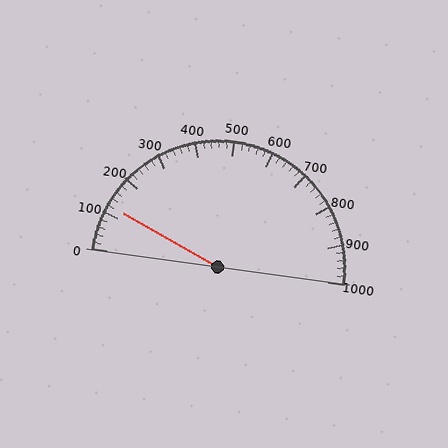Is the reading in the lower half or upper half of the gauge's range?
The reading is in the lower half of the range (0 to 1000).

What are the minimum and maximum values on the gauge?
The gauge ranges from 0 to 1000.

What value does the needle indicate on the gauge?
The needle indicates approximately 120.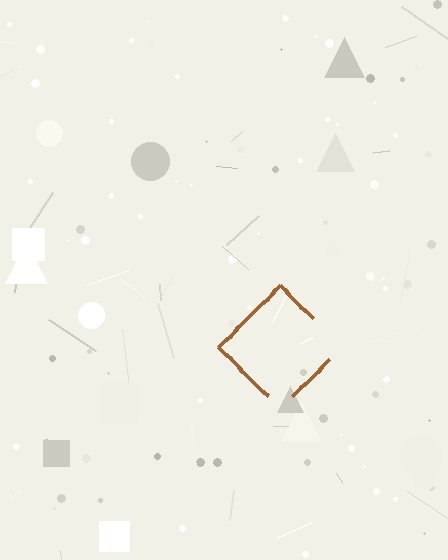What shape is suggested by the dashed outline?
The dashed outline suggests a diamond.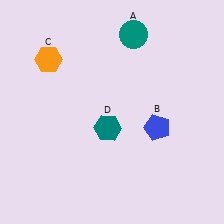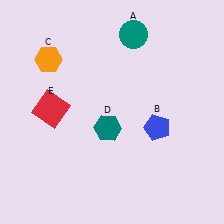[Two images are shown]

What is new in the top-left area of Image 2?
A red square (E) was added in the top-left area of Image 2.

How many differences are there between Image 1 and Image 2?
There is 1 difference between the two images.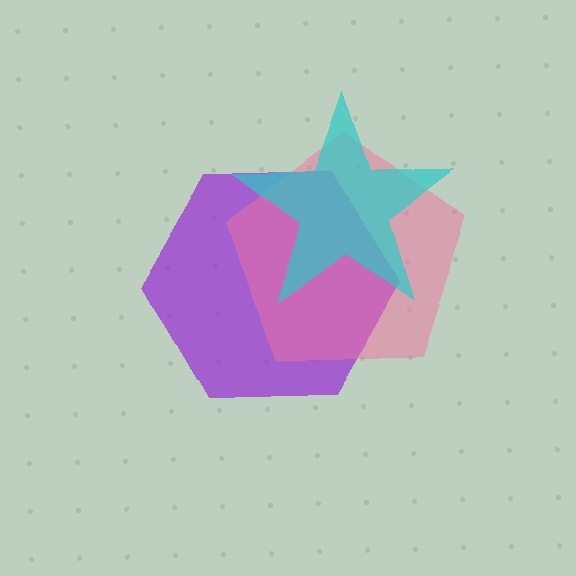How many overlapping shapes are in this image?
There are 3 overlapping shapes in the image.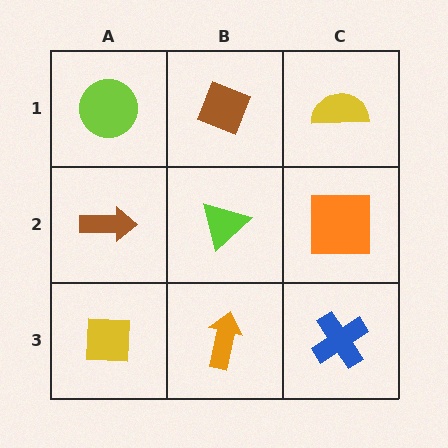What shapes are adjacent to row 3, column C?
An orange square (row 2, column C), an orange arrow (row 3, column B).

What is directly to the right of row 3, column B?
A blue cross.